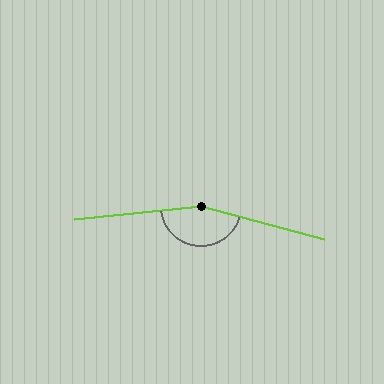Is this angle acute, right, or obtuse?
It is obtuse.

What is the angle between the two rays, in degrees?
Approximately 159 degrees.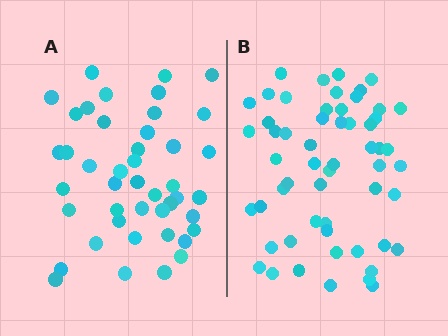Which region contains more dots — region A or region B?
Region B (the right region) has more dots.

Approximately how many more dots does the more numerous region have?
Region B has roughly 12 or so more dots than region A.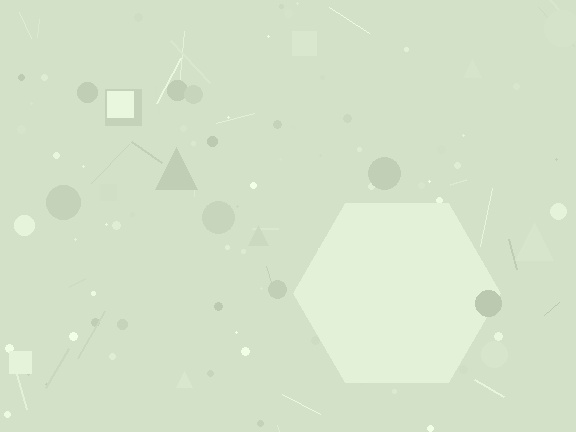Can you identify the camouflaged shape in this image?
The camouflaged shape is a hexagon.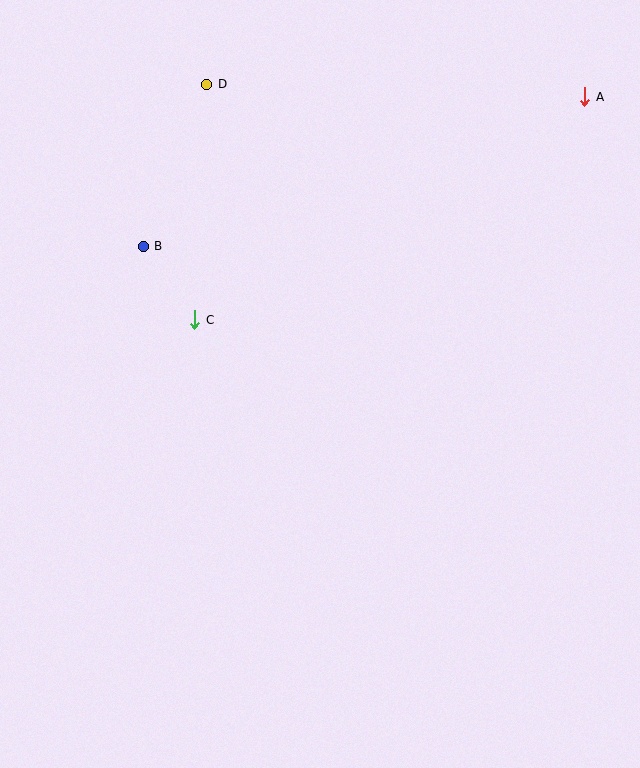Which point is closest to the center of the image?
Point C at (195, 320) is closest to the center.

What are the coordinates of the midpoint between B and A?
The midpoint between B and A is at (364, 172).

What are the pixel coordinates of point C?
Point C is at (195, 320).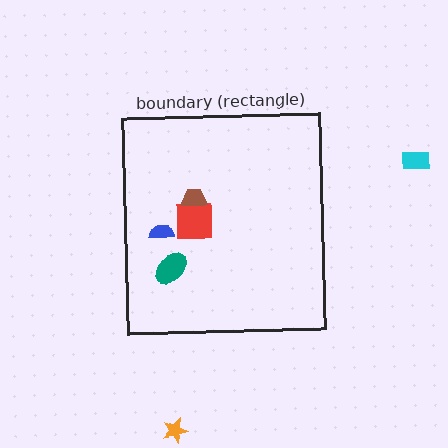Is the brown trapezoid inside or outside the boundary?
Inside.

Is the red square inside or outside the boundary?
Inside.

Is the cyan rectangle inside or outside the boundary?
Outside.